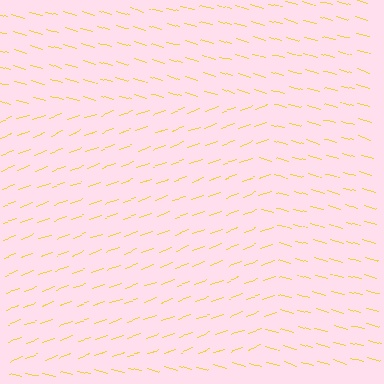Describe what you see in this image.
The image is filled with small yellow line segments. A rectangle region in the image has lines oriented differently from the surrounding lines, creating a visible texture boundary.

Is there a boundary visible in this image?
Yes, there is a texture boundary formed by a change in line orientation.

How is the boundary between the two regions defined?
The boundary is defined purely by a change in line orientation (approximately 36 degrees difference). All lines are the same color and thickness.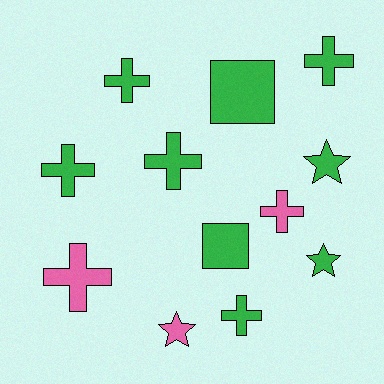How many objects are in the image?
There are 12 objects.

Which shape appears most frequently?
Cross, with 7 objects.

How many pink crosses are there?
There are 2 pink crosses.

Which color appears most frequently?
Green, with 9 objects.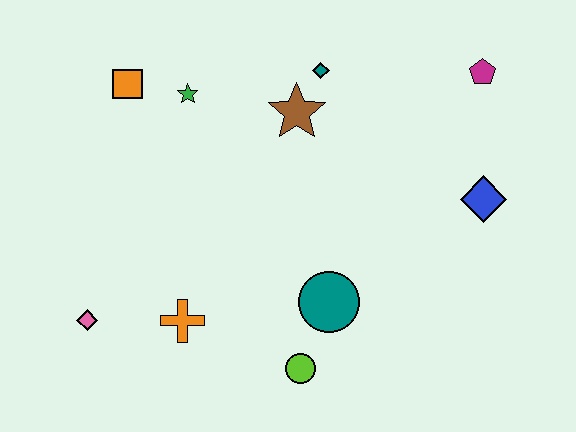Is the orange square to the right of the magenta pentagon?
No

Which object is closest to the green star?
The orange square is closest to the green star.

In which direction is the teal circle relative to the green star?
The teal circle is below the green star.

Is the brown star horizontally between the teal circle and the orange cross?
Yes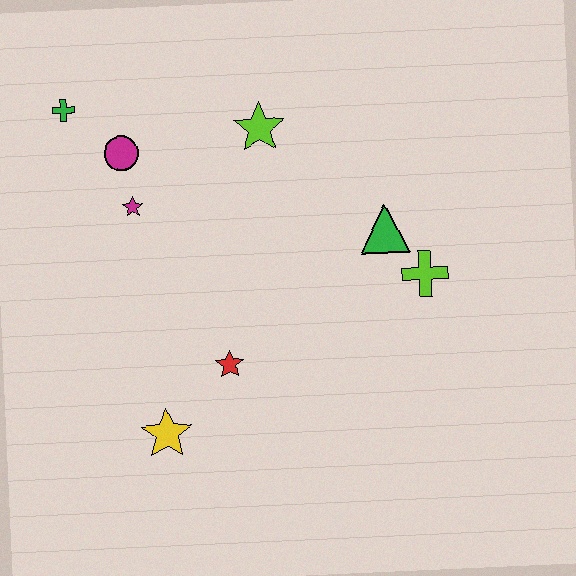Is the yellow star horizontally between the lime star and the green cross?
Yes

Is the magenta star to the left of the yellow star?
Yes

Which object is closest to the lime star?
The magenta circle is closest to the lime star.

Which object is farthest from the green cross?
The lime cross is farthest from the green cross.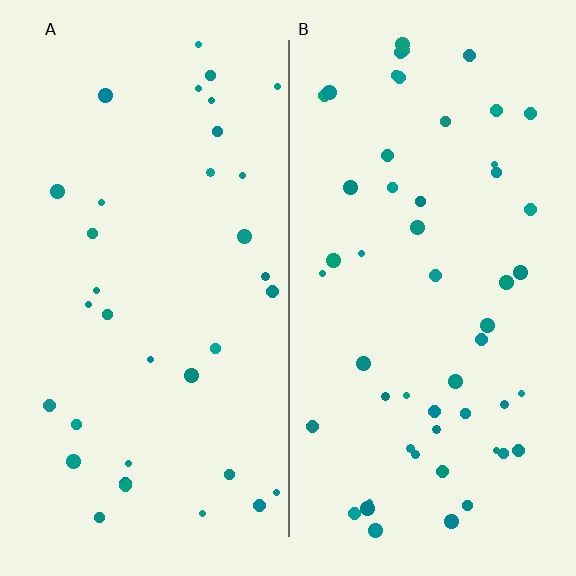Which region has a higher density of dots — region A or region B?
B (the right).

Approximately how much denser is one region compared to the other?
Approximately 1.5× — region B over region A.